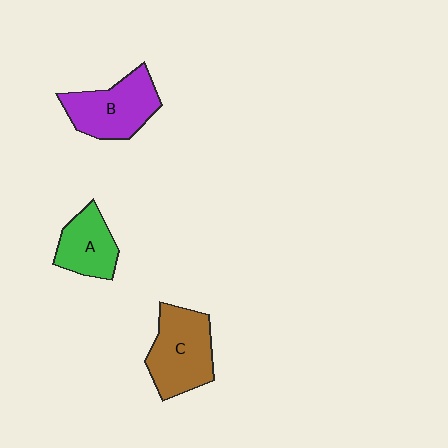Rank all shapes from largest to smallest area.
From largest to smallest: C (brown), B (purple), A (green).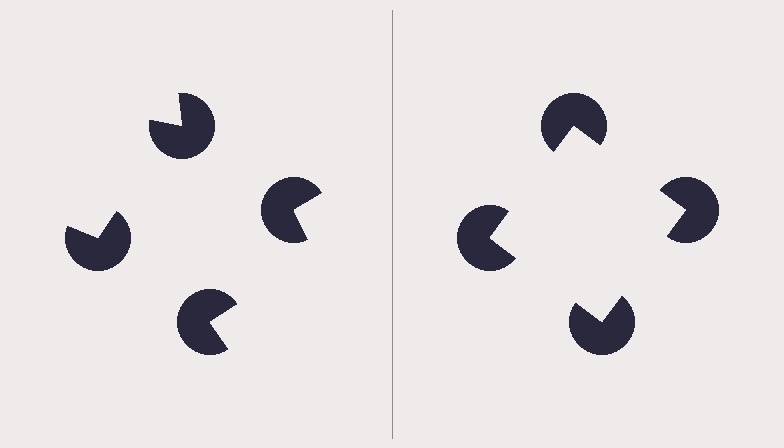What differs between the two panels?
The pac-man discs are positioned identically on both sides; only the wedge orientations differ. On the right they align to a square; on the left they are misaligned.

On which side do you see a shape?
An illusory square appears on the right side. On the left side the wedge cuts are rotated, so no coherent shape forms.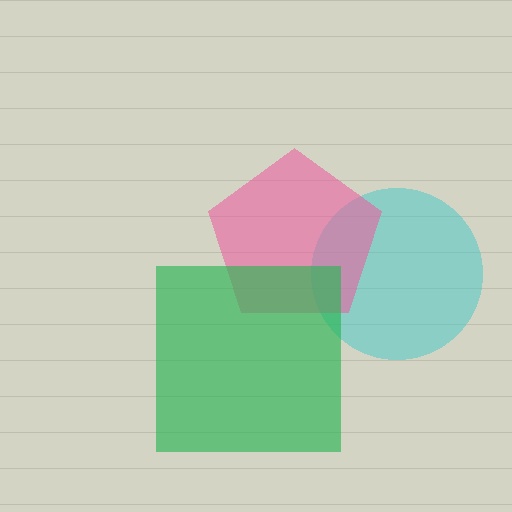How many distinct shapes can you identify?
There are 3 distinct shapes: a cyan circle, a pink pentagon, a green square.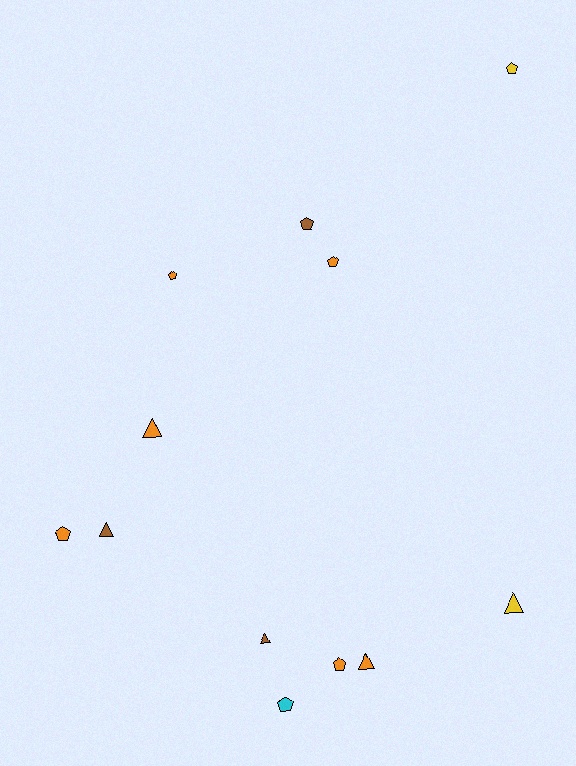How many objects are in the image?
There are 12 objects.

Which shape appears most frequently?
Pentagon, with 7 objects.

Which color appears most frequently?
Orange, with 6 objects.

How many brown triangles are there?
There are 2 brown triangles.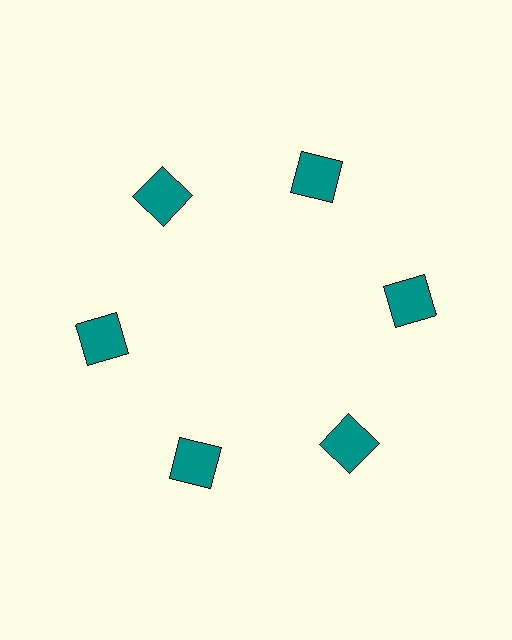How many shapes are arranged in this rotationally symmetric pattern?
There are 6 shapes, arranged in 6 groups of 1.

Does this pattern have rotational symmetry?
Yes, this pattern has 6-fold rotational symmetry. It looks the same after rotating 60 degrees around the center.